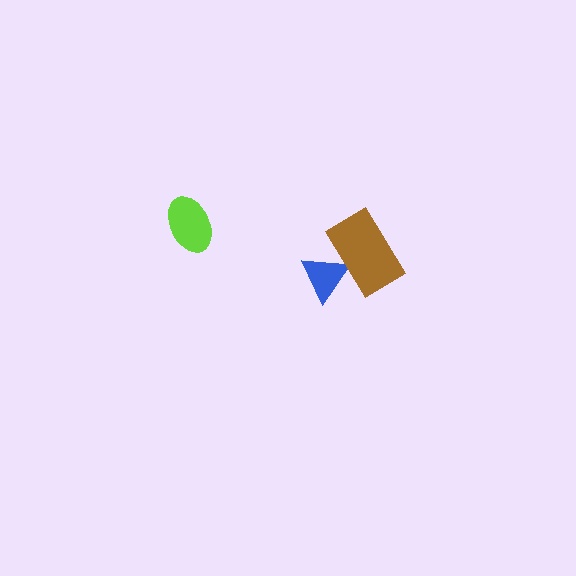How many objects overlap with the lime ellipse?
0 objects overlap with the lime ellipse.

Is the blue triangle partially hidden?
Yes, it is partially covered by another shape.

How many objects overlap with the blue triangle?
1 object overlaps with the blue triangle.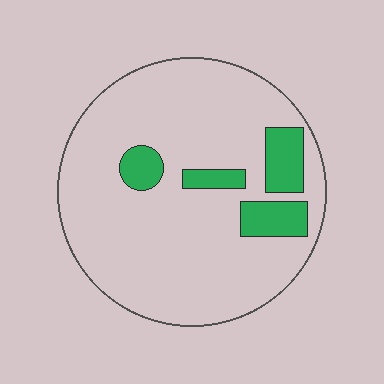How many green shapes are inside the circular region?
4.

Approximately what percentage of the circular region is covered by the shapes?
Approximately 15%.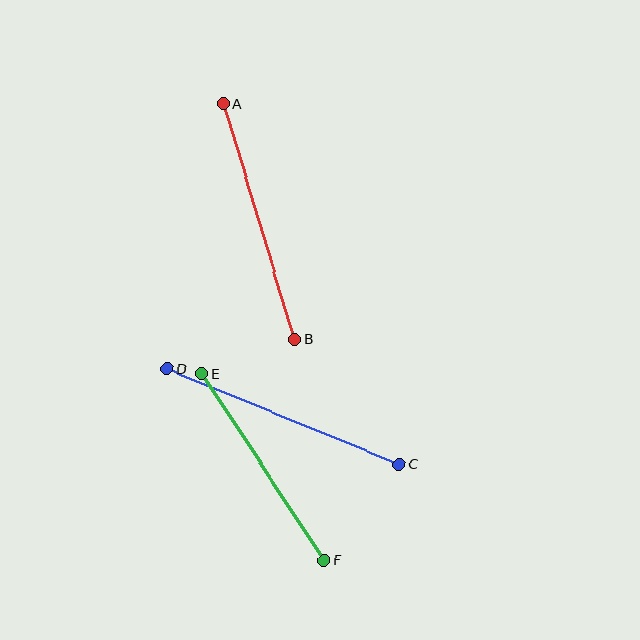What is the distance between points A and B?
The distance is approximately 246 pixels.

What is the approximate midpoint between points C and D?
The midpoint is at approximately (283, 417) pixels.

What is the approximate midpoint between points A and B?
The midpoint is at approximately (259, 221) pixels.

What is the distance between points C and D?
The distance is approximately 251 pixels.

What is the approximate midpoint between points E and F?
The midpoint is at approximately (263, 467) pixels.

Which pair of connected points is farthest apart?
Points C and D are farthest apart.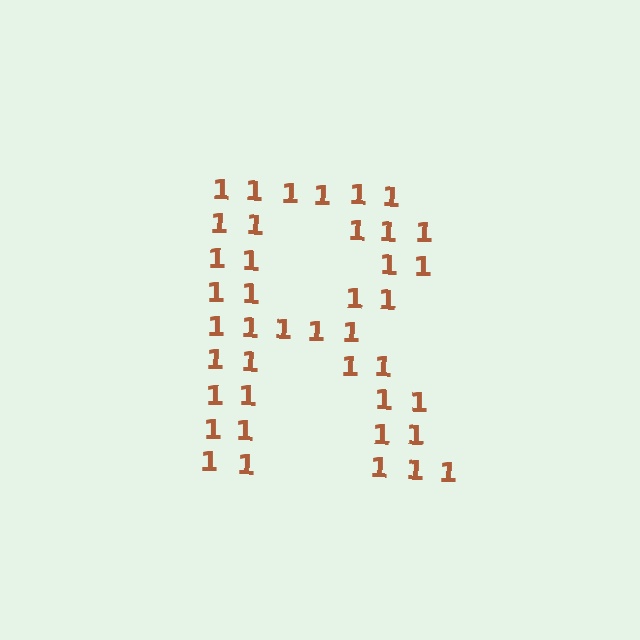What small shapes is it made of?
It is made of small digit 1's.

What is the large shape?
The large shape is the letter R.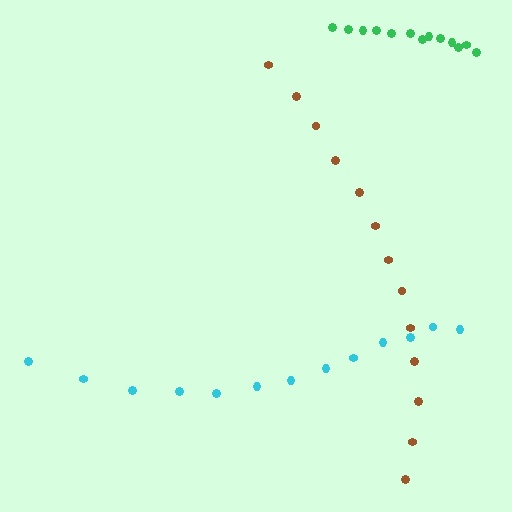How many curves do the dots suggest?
There are 3 distinct paths.